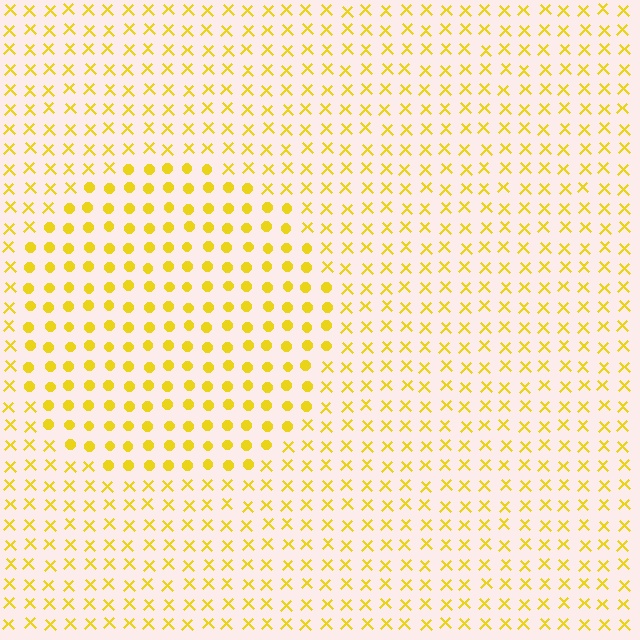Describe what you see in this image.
The image is filled with small yellow elements arranged in a uniform grid. A circle-shaped region contains circles, while the surrounding area contains X marks. The boundary is defined purely by the change in element shape.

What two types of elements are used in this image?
The image uses circles inside the circle region and X marks outside it.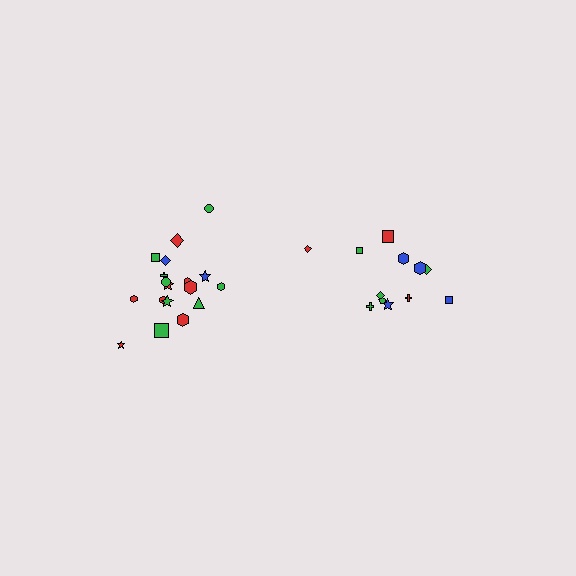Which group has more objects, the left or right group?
The left group.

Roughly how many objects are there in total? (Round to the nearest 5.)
Roughly 30 objects in total.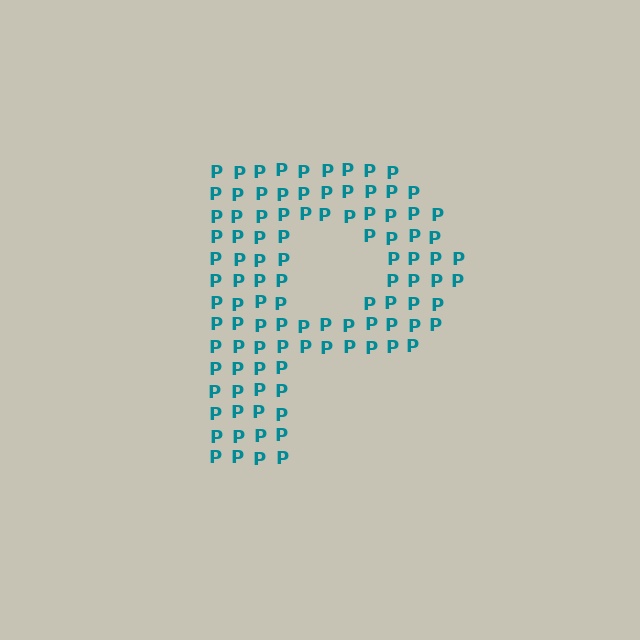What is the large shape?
The large shape is the letter P.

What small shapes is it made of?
It is made of small letter P's.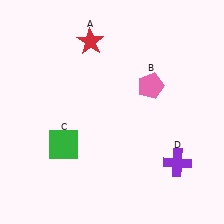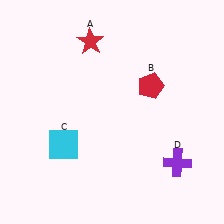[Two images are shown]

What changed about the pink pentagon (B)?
In Image 1, B is pink. In Image 2, it changed to red.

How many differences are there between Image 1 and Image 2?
There are 2 differences between the two images.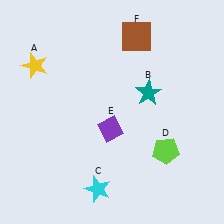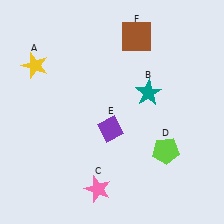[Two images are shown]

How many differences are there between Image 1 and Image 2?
There is 1 difference between the two images.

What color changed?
The star (C) changed from cyan in Image 1 to pink in Image 2.